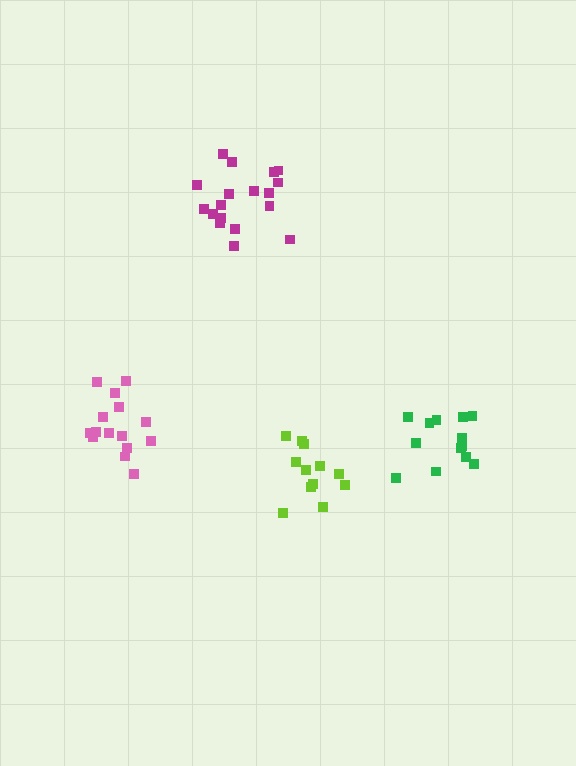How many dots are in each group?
Group 1: 18 dots, Group 2: 14 dots, Group 3: 12 dots, Group 4: 15 dots (59 total).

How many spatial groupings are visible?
There are 4 spatial groupings.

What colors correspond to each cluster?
The clusters are colored: magenta, green, lime, pink.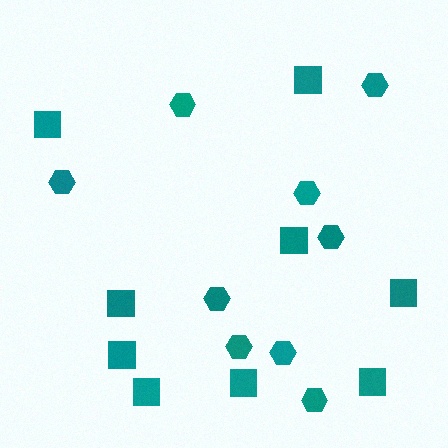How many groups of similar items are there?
There are 2 groups: one group of squares (9) and one group of hexagons (9).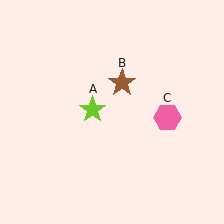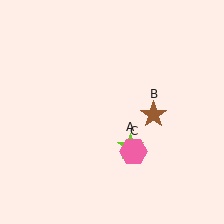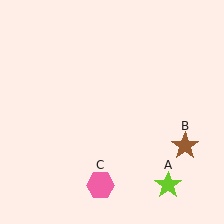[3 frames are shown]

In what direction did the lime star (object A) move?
The lime star (object A) moved down and to the right.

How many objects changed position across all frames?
3 objects changed position: lime star (object A), brown star (object B), pink hexagon (object C).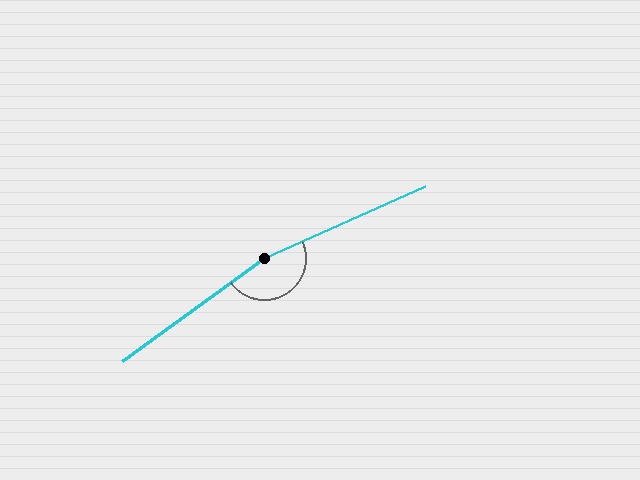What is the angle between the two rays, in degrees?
Approximately 168 degrees.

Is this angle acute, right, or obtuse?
It is obtuse.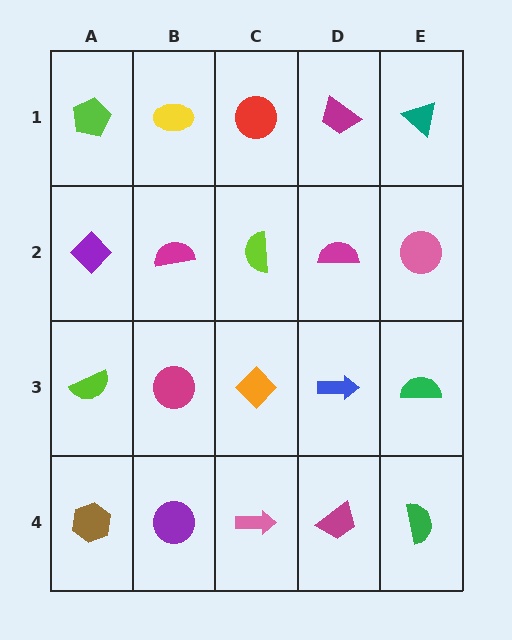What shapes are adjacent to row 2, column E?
A teal triangle (row 1, column E), a green semicircle (row 3, column E), a magenta semicircle (row 2, column D).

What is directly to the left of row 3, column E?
A blue arrow.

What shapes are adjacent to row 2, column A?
A lime pentagon (row 1, column A), a lime semicircle (row 3, column A), a magenta semicircle (row 2, column B).